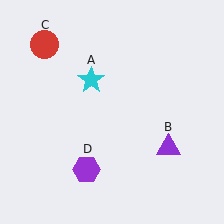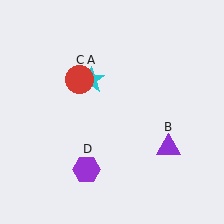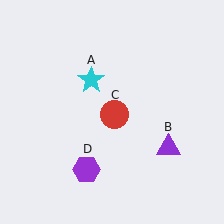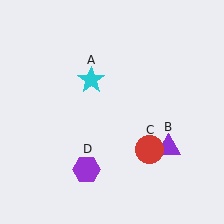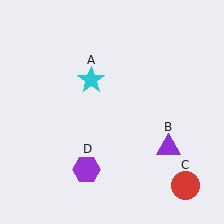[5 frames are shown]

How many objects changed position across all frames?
1 object changed position: red circle (object C).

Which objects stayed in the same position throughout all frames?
Cyan star (object A) and purple triangle (object B) and purple hexagon (object D) remained stationary.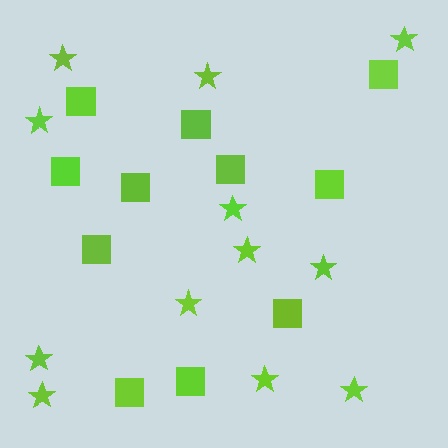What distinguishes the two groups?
There are 2 groups: one group of squares (11) and one group of stars (12).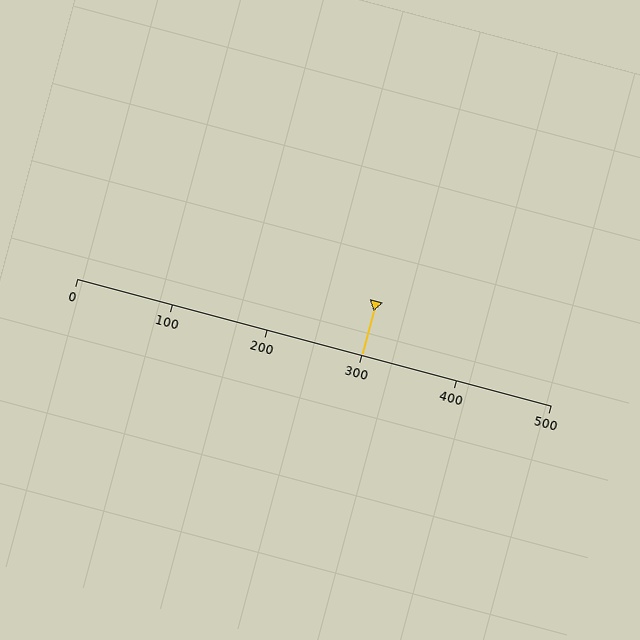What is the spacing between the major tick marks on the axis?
The major ticks are spaced 100 apart.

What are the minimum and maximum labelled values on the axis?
The axis runs from 0 to 500.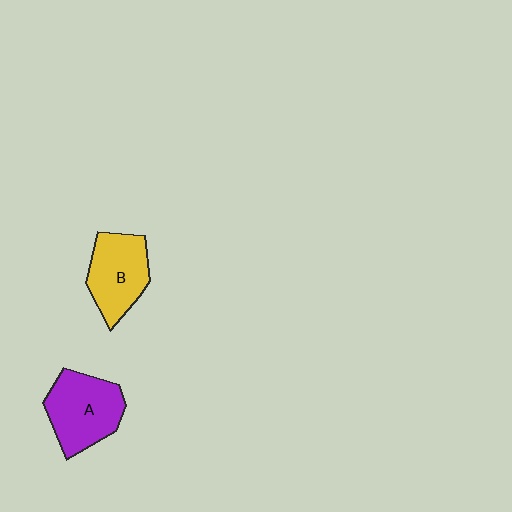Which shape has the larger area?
Shape A (purple).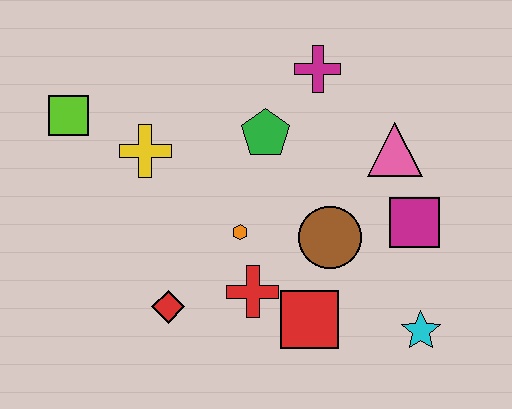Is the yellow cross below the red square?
No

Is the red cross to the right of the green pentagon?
No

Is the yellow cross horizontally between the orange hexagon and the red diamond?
No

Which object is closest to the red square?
The red cross is closest to the red square.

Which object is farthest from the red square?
The lime square is farthest from the red square.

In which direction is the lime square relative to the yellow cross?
The lime square is to the left of the yellow cross.